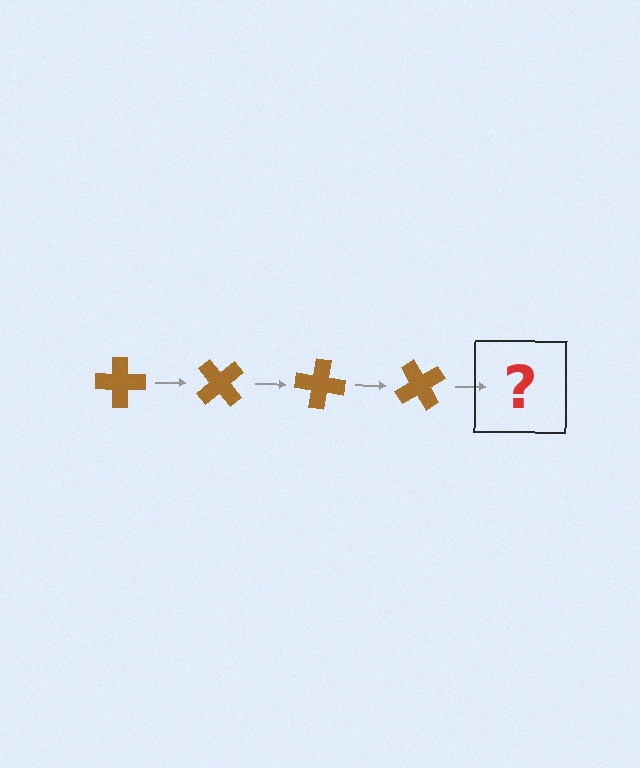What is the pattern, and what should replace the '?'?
The pattern is that the cross rotates 50 degrees each step. The '?' should be a brown cross rotated 200 degrees.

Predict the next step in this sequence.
The next step is a brown cross rotated 200 degrees.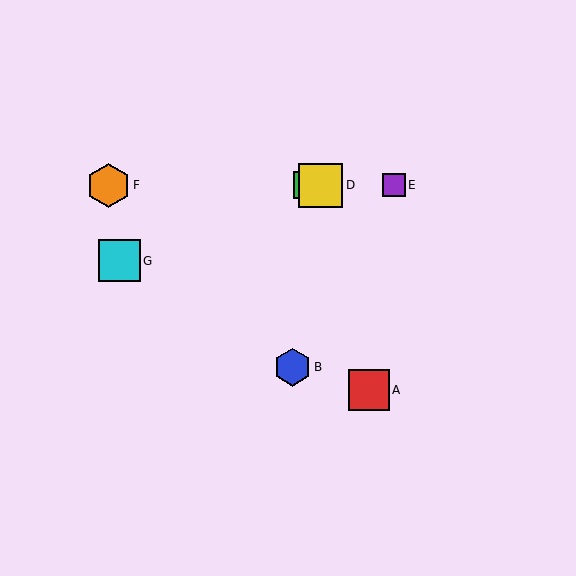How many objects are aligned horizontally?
4 objects (C, D, E, F) are aligned horizontally.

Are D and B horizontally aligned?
No, D is at y≈185 and B is at y≈367.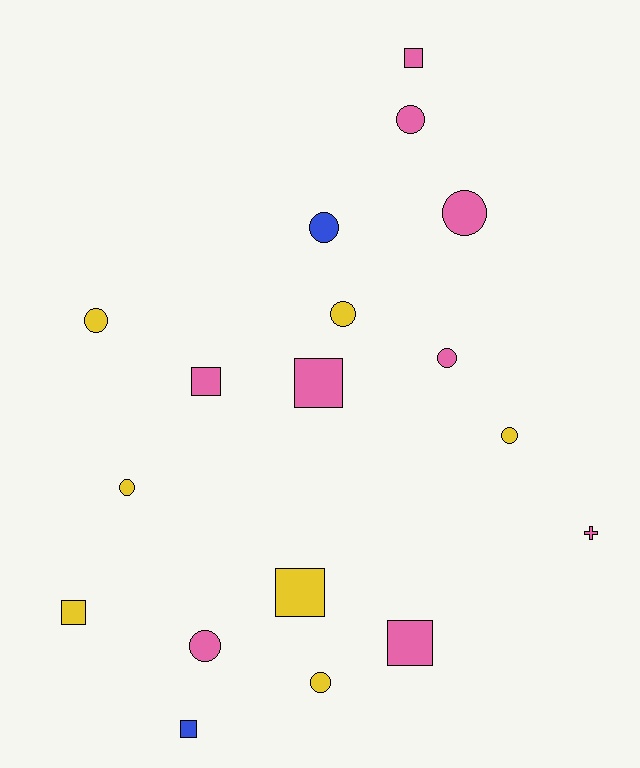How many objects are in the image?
There are 18 objects.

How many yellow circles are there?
There are 5 yellow circles.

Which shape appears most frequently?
Circle, with 10 objects.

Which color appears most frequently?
Pink, with 9 objects.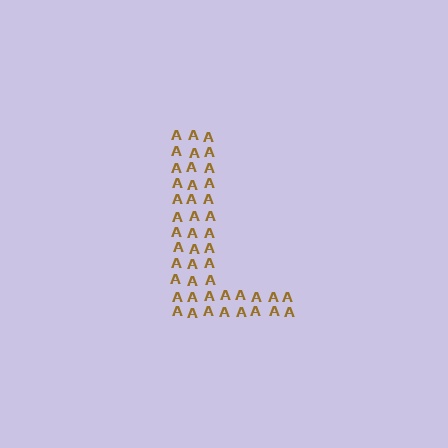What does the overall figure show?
The overall figure shows the letter L.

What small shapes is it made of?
It is made of small letter A's.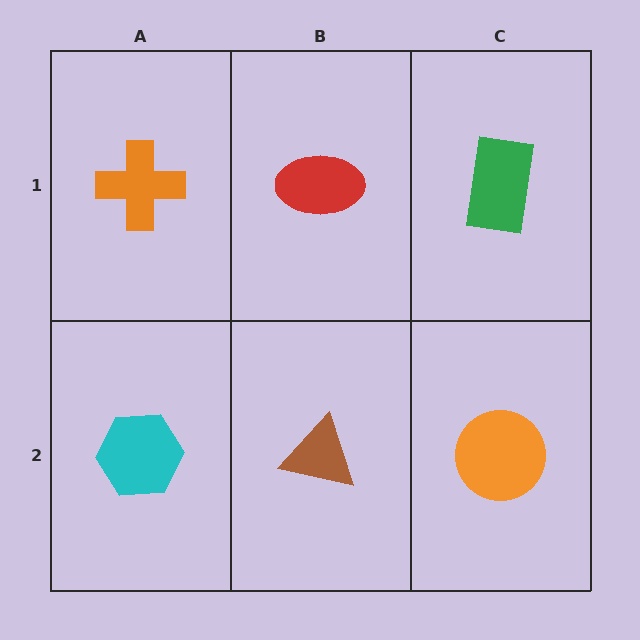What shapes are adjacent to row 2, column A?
An orange cross (row 1, column A), a brown triangle (row 2, column B).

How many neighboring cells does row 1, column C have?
2.